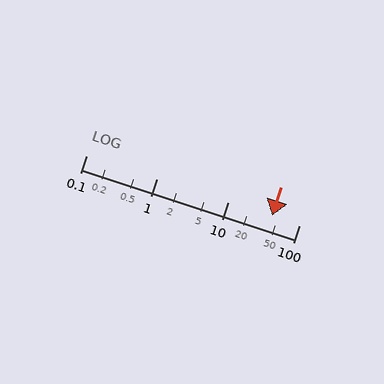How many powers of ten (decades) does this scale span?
The scale spans 3 decades, from 0.1 to 100.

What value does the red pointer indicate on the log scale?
The pointer indicates approximately 41.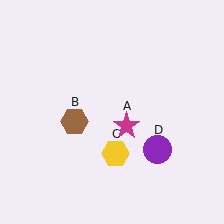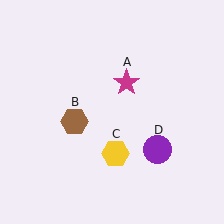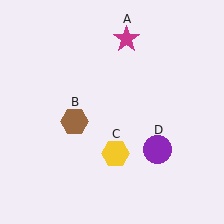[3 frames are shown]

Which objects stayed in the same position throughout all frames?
Brown hexagon (object B) and yellow hexagon (object C) and purple circle (object D) remained stationary.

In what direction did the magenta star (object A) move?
The magenta star (object A) moved up.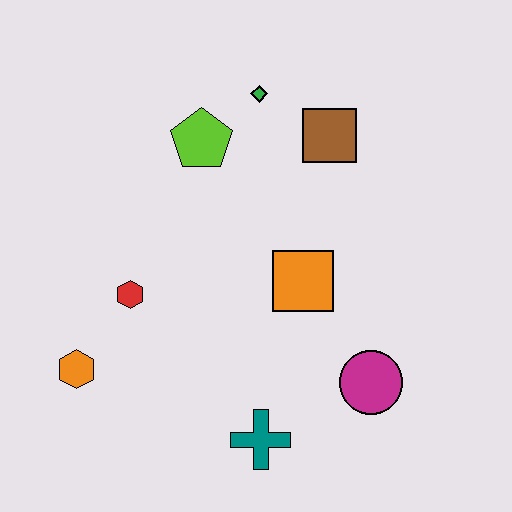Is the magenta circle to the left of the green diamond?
No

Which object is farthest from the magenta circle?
The green diamond is farthest from the magenta circle.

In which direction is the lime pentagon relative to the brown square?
The lime pentagon is to the left of the brown square.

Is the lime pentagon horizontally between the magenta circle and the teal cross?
No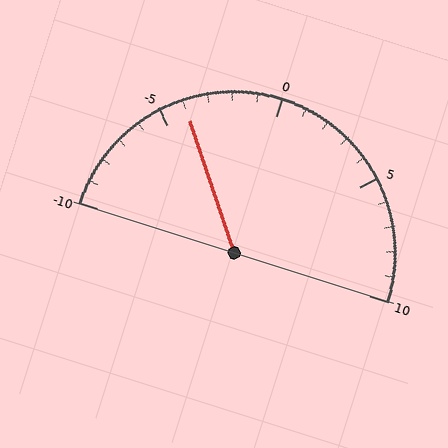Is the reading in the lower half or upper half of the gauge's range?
The reading is in the lower half of the range (-10 to 10).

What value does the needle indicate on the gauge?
The needle indicates approximately -4.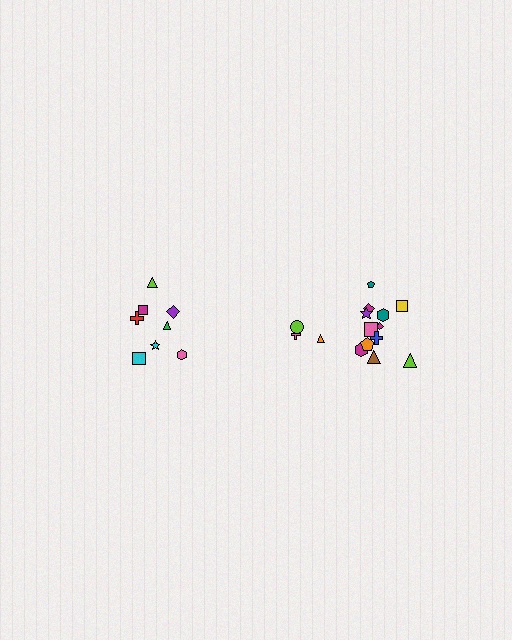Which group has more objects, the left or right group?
The right group.